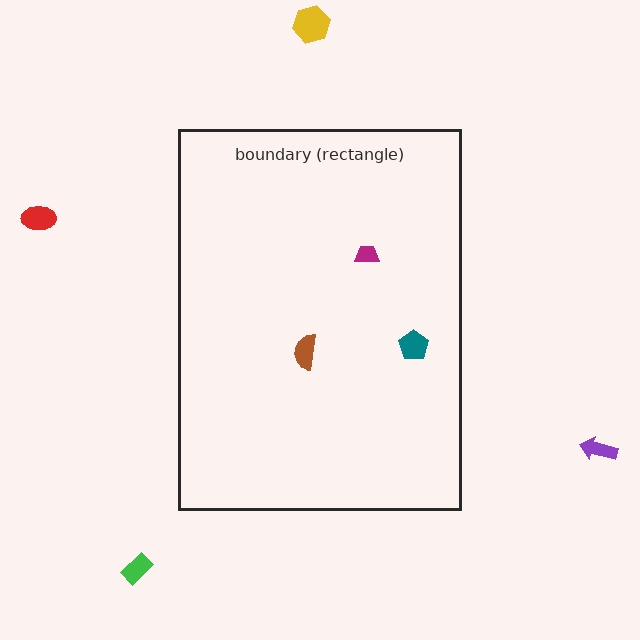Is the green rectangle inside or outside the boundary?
Outside.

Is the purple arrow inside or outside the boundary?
Outside.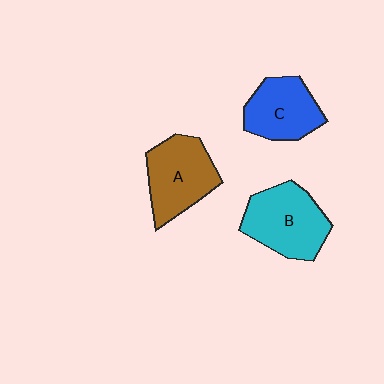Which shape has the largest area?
Shape B (cyan).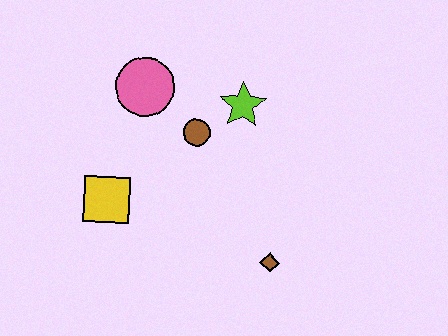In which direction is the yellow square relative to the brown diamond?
The yellow square is to the left of the brown diamond.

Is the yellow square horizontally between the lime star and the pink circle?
No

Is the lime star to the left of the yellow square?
No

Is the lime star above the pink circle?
No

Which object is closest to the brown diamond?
The brown circle is closest to the brown diamond.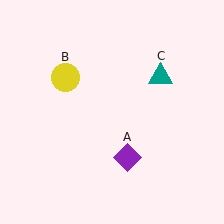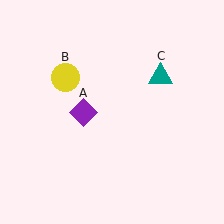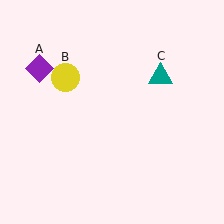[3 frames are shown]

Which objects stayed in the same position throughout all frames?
Yellow circle (object B) and teal triangle (object C) remained stationary.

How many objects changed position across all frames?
1 object changed position: purple diamond (object A).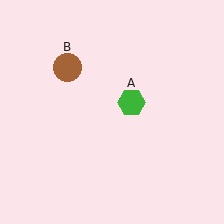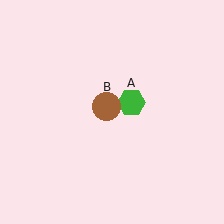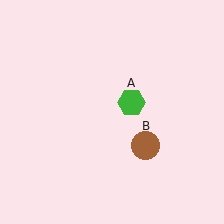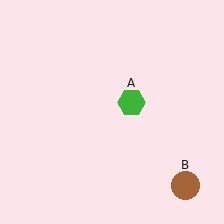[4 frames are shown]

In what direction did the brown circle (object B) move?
The brown circle (object B) moved down and to the right.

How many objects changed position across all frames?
1 object changed position: brown circle (object B).